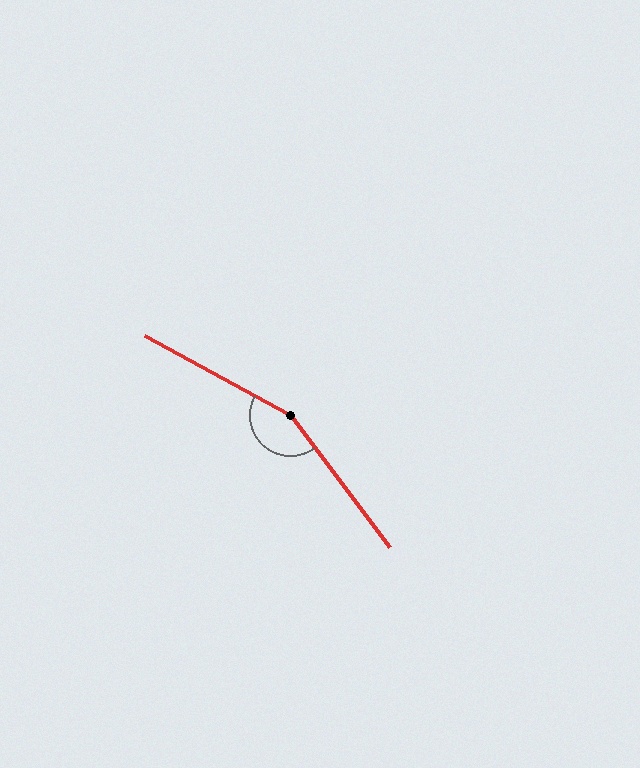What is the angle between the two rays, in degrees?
Approximately 155 degrees.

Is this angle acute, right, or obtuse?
It is obtuse.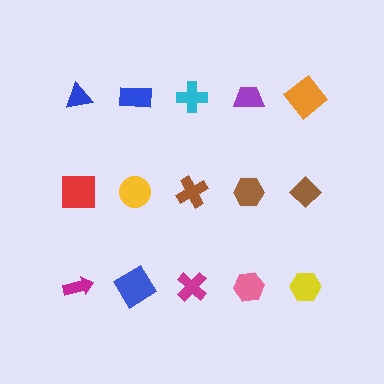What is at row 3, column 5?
A yellow hexagon.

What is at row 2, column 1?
A red square.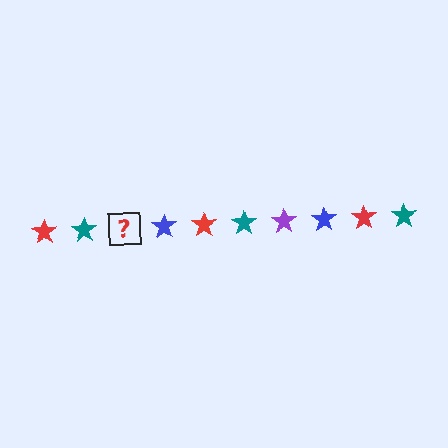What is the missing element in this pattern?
The missing element is a purple star.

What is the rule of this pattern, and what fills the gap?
The rule is that the pattern cycles through red, teal, purple, blue stars. The gap should be filled with a purple star.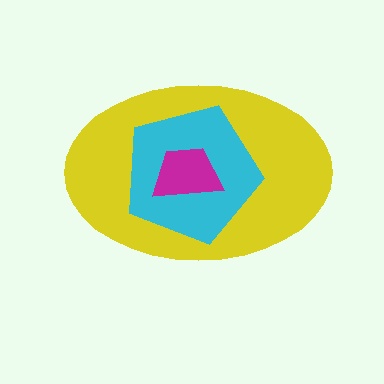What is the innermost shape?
The magenta trapezoid.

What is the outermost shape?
The yellow ellipse.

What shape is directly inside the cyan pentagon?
The magenta trapezoid.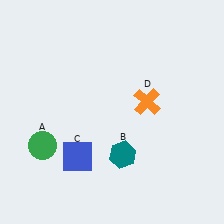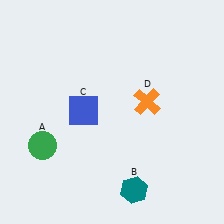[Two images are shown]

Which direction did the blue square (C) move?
The blue square (C) moved up.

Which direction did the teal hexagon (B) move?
The teal hexagon (B) moved down.